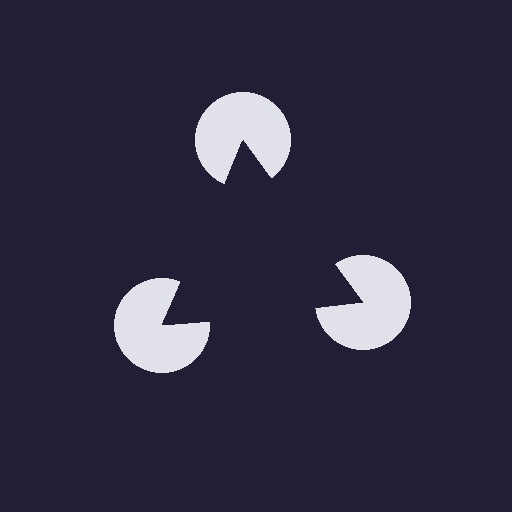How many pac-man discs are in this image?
There are 3 — one at each vertex of the illusory triangle.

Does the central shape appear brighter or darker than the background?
It typically appears slightly darker than the background, even though no actual brightness change is drawn.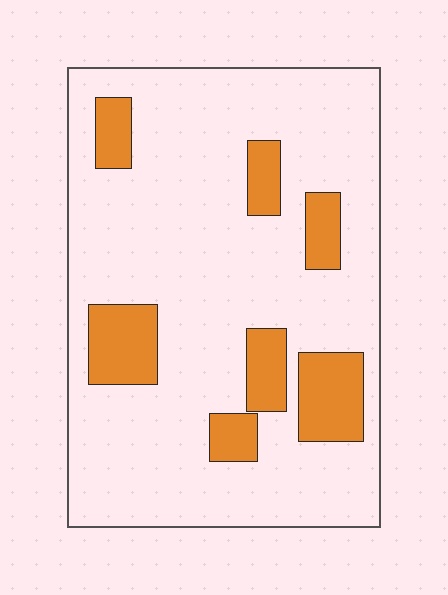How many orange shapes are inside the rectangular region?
7.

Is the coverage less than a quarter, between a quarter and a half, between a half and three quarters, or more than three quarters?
Less than a quarter.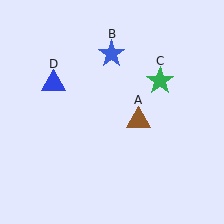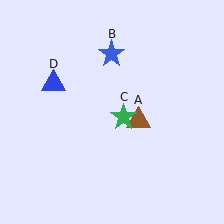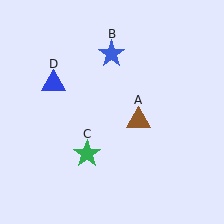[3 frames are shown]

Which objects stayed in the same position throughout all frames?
Brown triangle (object A) and blue star (object B) and blue triangle (object D) remained stationary.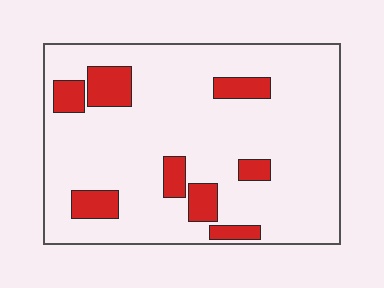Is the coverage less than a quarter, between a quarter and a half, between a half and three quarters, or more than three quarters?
Less than a quarter.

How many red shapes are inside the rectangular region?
8.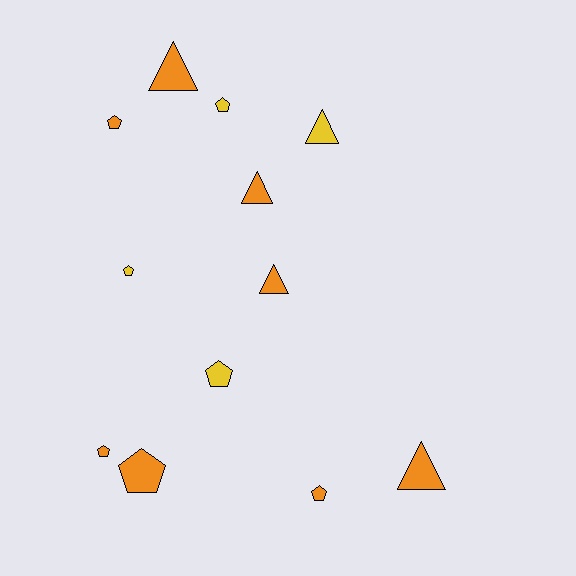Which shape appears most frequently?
Pentagon, with 7 objects.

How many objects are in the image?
There are 12 objects.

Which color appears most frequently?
Orange, with 8 objects.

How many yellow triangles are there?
There is 1 yellow triangle.